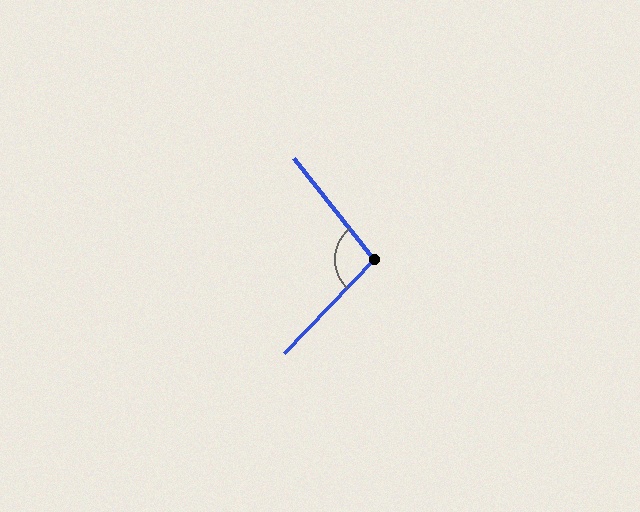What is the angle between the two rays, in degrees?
Approximately 98 degrees.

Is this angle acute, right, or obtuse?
It is obtuse.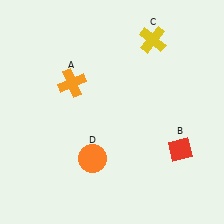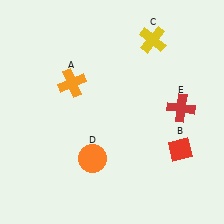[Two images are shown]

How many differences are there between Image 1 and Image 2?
There is 1 difference between the two images.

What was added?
A red cross (E) was added in Image 2.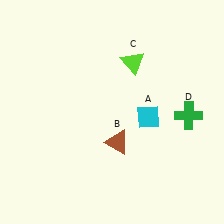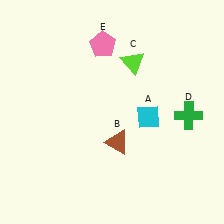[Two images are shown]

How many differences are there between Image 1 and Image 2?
There is 1 difference between the two images.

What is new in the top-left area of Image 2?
A pink pentagon (E) was added in the top-left area of Image 2.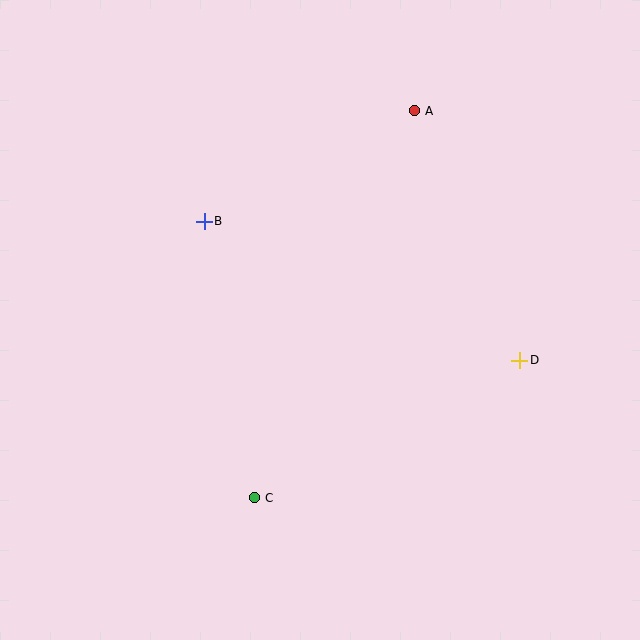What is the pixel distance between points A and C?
The distance between A and C is 419 pixels.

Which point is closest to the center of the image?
Point B at (204, 221) is closest to the center.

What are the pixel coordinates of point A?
Point A is at (415, 111).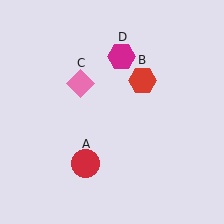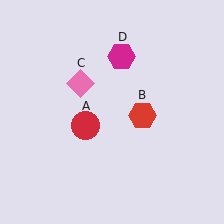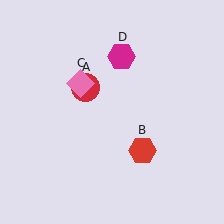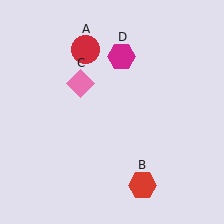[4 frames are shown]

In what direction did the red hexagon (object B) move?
The red hexagon (object B) moved down.